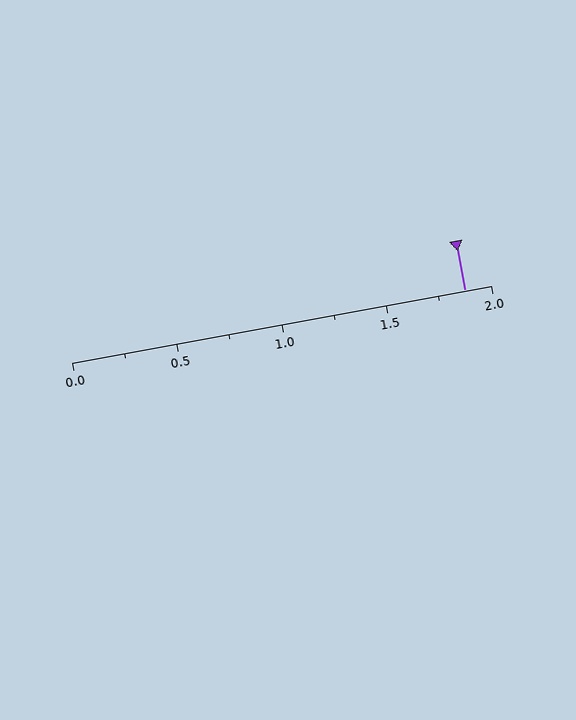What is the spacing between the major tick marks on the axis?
The major ticks are spaced 0.5 apart.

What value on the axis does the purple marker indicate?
The marker indicates approximately 1.88.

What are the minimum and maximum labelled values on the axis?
The axis runs from 0.0 to 2.0.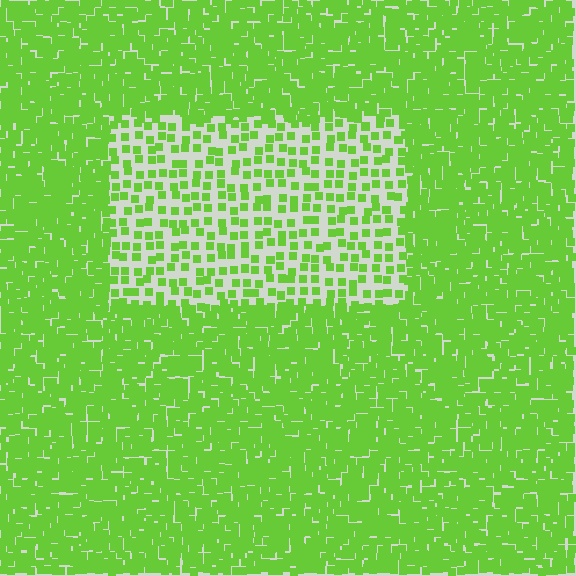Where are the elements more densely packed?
The elements are more densely packed outside the rectangle boundary.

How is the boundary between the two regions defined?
The boundary is defined by a change in element density (approximately 2.7x ratio). All elements are the same color, size, and shape.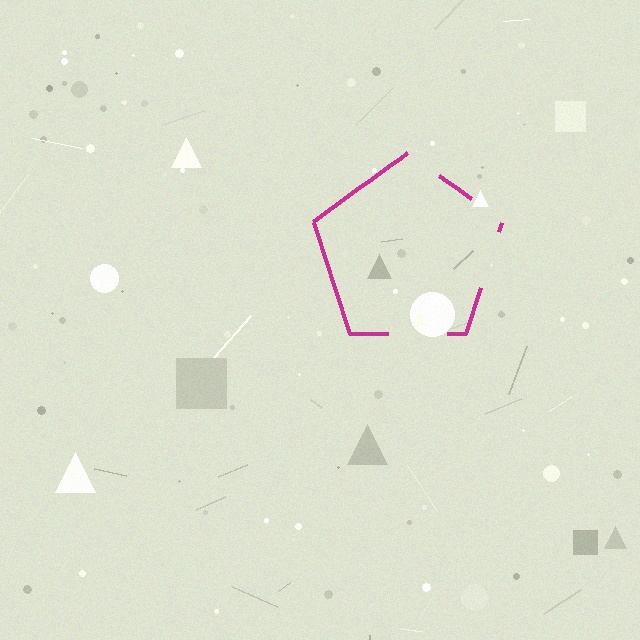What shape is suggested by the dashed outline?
The dashed outline suggests a pentagon.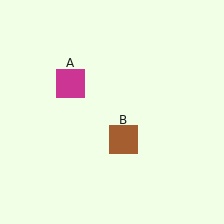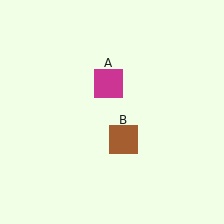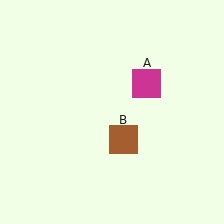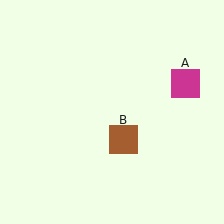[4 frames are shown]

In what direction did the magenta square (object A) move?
The magenta square (object A) moved right.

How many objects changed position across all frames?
1 object changed position: magenta square (object A).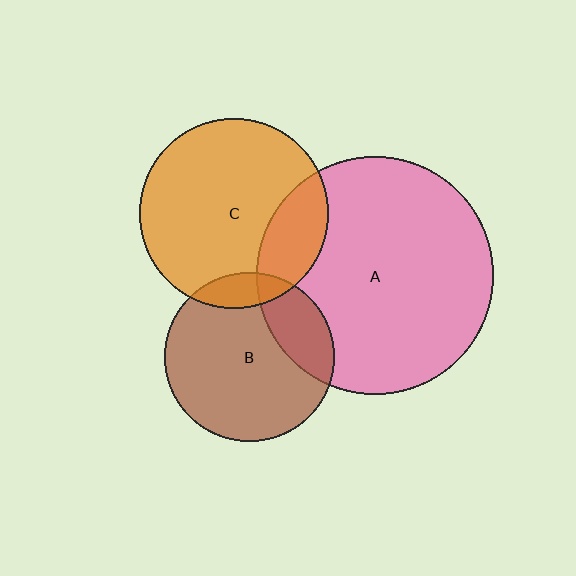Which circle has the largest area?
Circle A (pink).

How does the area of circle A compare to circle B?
Approximately 2.0 times.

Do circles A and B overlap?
Yes.